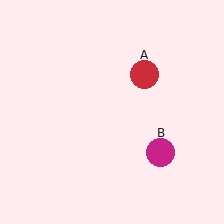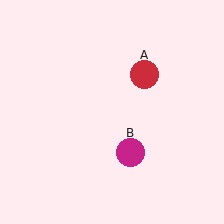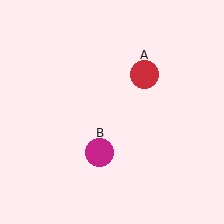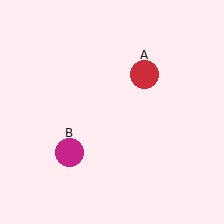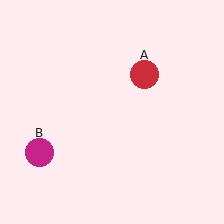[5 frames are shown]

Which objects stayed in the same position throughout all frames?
Red circle (object A) remained stationary.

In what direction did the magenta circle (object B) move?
The magenta circle (object B) moved left.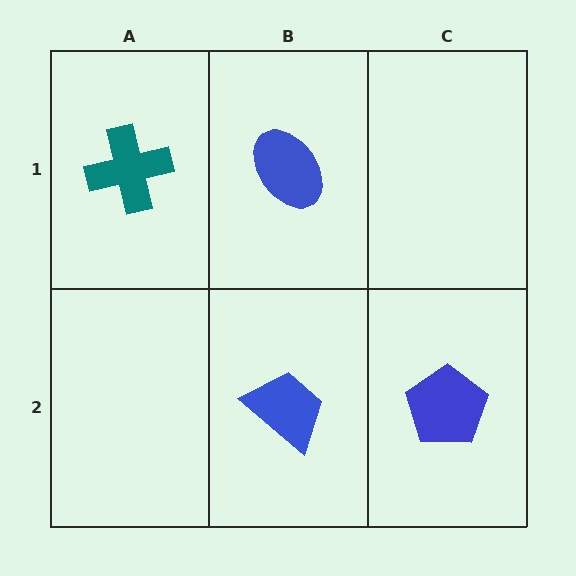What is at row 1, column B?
A blue ellipse.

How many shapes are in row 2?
2 shapes.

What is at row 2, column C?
A blue pentagon.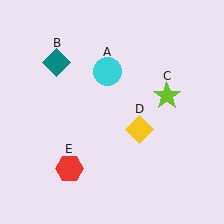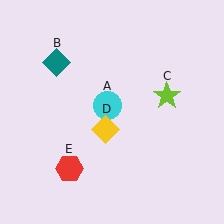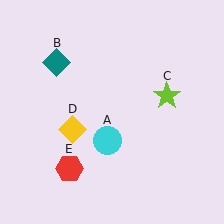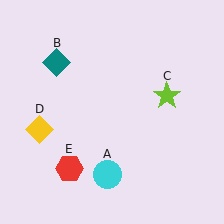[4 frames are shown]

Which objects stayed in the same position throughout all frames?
Teal diamond (object B) and lime star (object C) and red hexagon (object E) remained stationary.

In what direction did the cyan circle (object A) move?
The cyan circle (object A) moved down.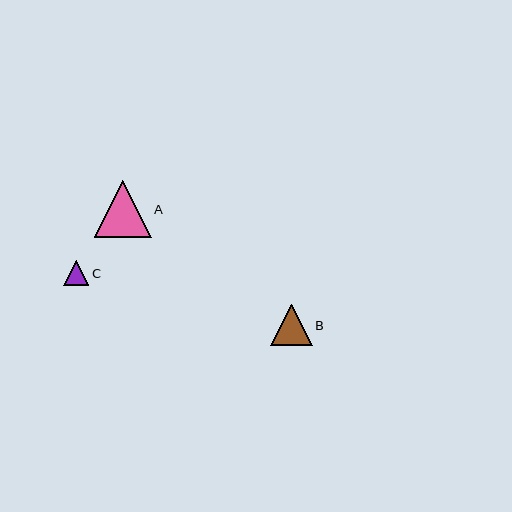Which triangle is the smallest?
Triangle C is the smallest with a size of approximately 25 pixels.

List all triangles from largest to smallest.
From largest to smallest: A, B, C.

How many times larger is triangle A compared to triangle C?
Triangle A is approximately 2.3 times the size of triangle C.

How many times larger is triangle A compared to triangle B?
Triangle A is approximately 1.4 times the size of triangle B.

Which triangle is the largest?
Triangle A is the largest with a size of approximately 57 pixels.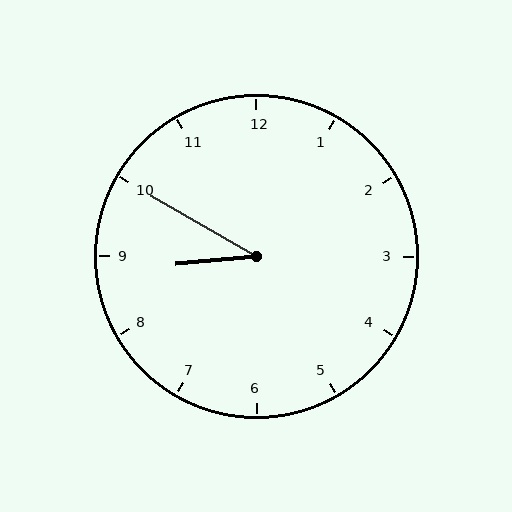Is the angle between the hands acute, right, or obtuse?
It is acute.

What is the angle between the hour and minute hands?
Approximately 35 degrees.